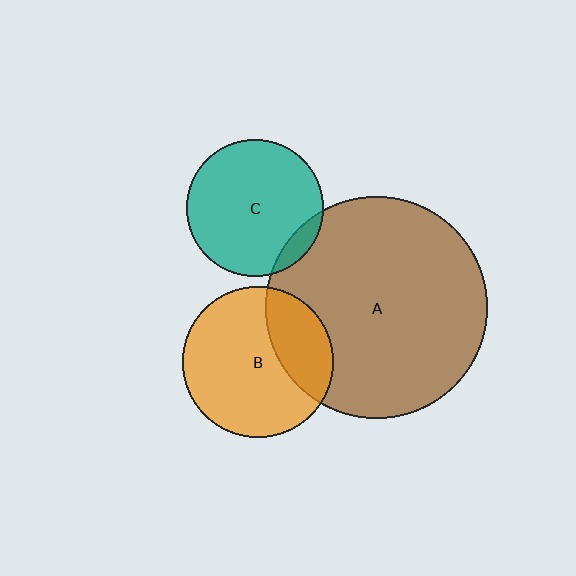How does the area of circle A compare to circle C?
Approximately 2.6 times.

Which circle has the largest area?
Circle A (brown).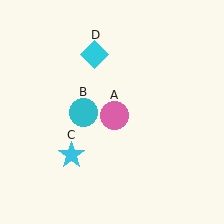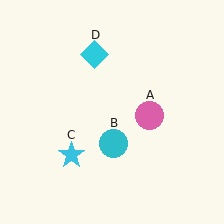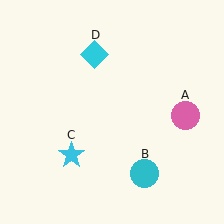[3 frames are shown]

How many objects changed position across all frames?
2 objects changed position: pink circle (object A), cyan circle (object B).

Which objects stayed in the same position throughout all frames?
Cyan star (object C) and cyan diamond (object D) remained stationary.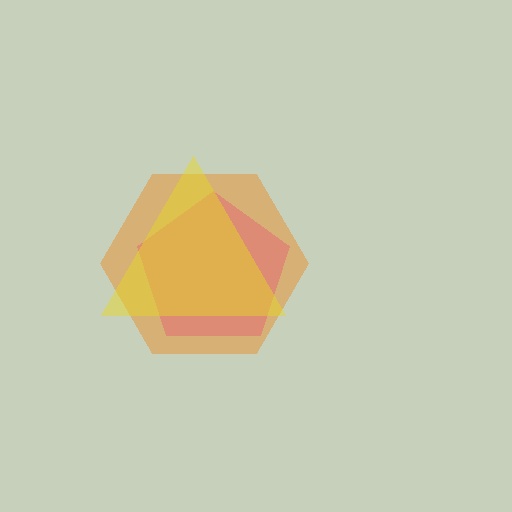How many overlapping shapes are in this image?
There are 3 overlapping shapes in the image.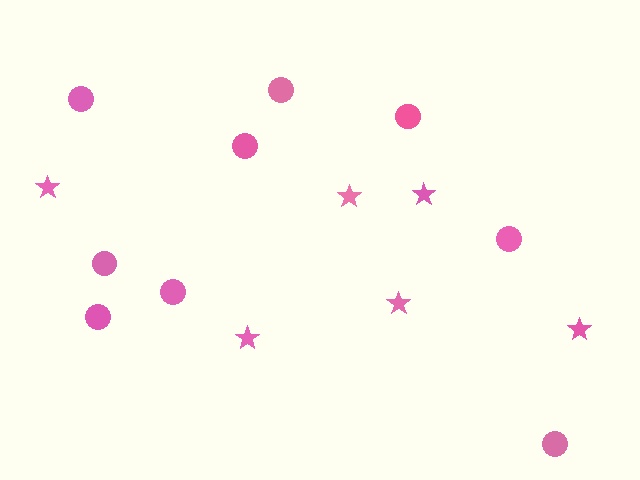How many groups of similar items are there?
There are 2 groups: one group of stars (6) and one group of circles (9).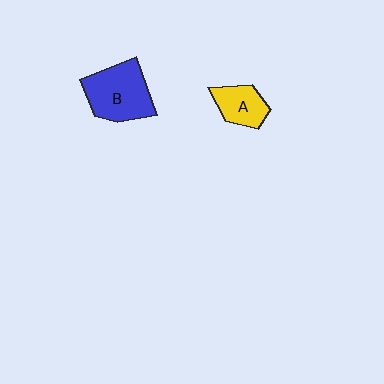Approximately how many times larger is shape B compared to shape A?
Approximately 1.7 times.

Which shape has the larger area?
Shape B (blue).